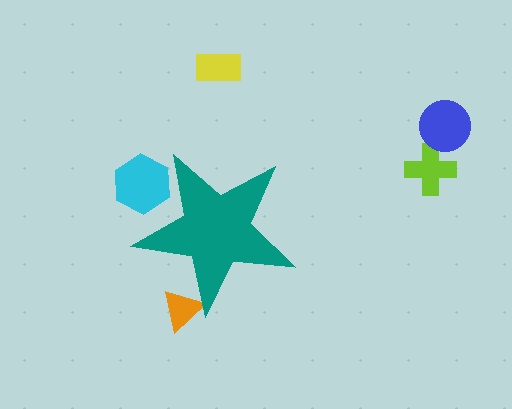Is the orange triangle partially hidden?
Yes, the orange triangle is partially hidden behind the teal star.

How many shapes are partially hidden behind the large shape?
2 shapes are partially hidden.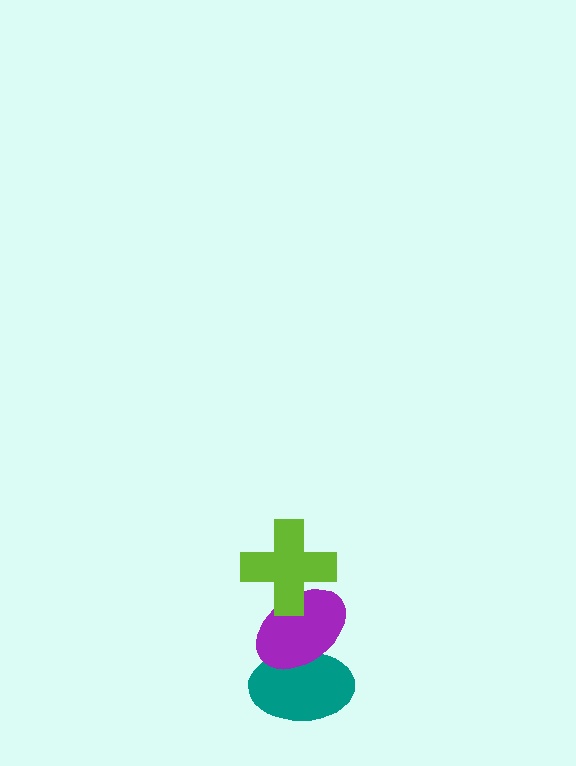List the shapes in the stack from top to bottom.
From top to bottom: the lime cross, the purple ellipse, the teal ellipse.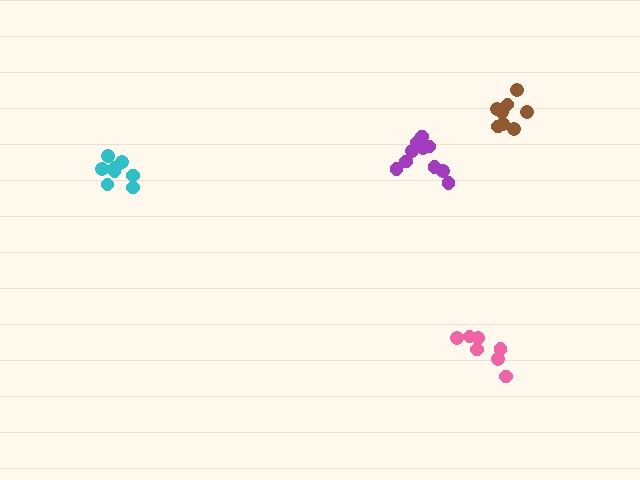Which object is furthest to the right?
The brown cluster is rightmost.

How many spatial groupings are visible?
There are 4 spatial groupings.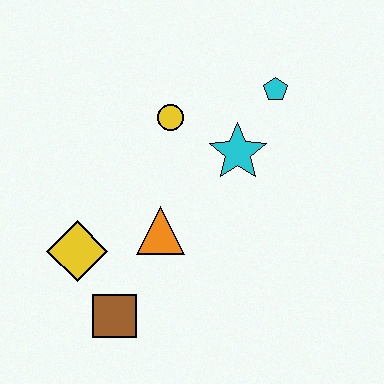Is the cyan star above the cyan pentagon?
No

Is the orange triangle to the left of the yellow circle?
Yes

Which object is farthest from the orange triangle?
The cyan pentagon is farthest from the orange triangle.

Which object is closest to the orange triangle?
The yellow diamond is closest to the orange triangle.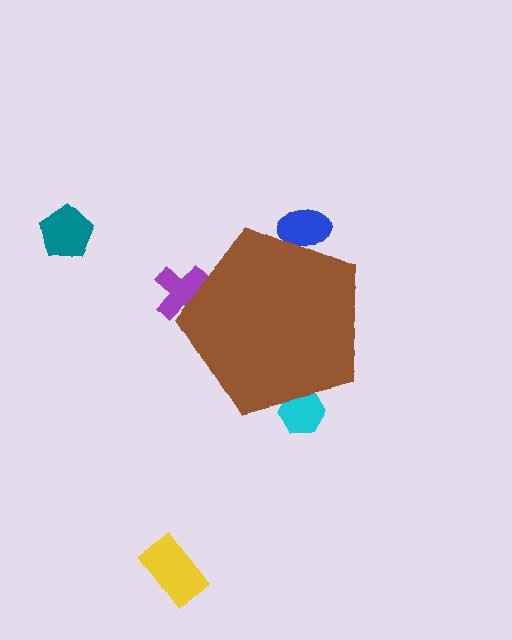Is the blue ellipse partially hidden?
Yes, the blue ellipse is partially hidden behind the brown pentagon.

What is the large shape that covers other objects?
A brown pentagon.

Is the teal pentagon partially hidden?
No, the teal pentagon is fully visible.